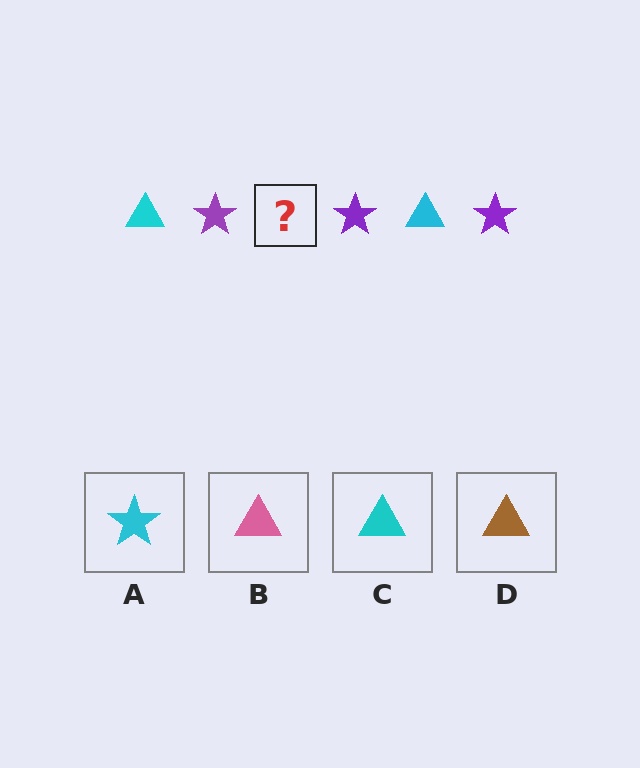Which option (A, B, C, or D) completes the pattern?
C.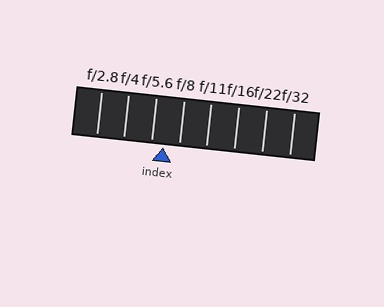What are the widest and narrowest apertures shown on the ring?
The widest aperture shown is f/2.8 and the narrowest is f/32.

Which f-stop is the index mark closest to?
The index mark is closest to f/5.6.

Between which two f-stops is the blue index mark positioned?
The index mark is between f/5.6 and f/8.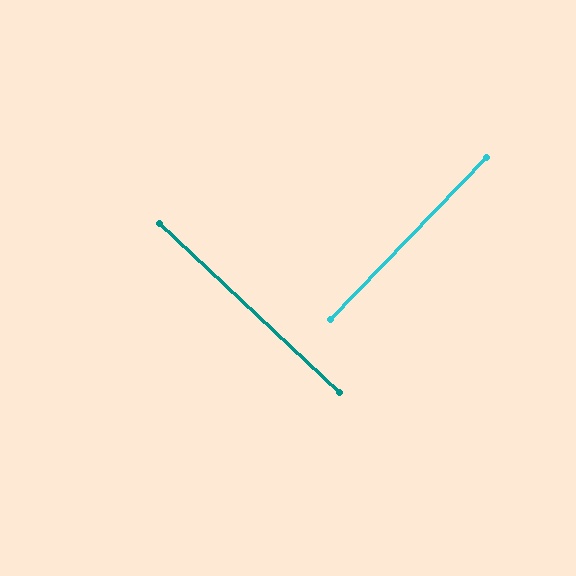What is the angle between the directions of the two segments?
Approximately 89 degrees.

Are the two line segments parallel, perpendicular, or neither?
Perpendicular — they meet at approximately 89°.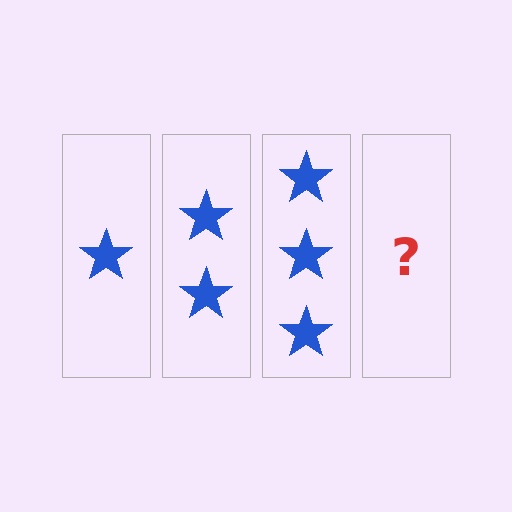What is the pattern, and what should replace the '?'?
The pattern is that each step adds one more star. The '?' should be 4 stars.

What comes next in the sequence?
The next element should be 4 stars.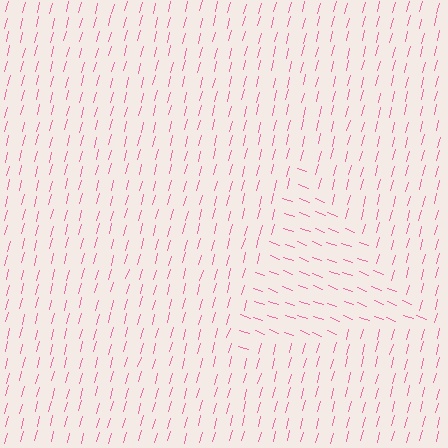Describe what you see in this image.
The image is filled with small pink line segments. A triangle region in the image has lines oriented differently from the surrounding lines, creating a visible texture boundary.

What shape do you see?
I see a triangle.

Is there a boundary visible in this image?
Yes, there is a texture boundary formed by a change in line orientation.